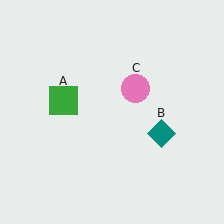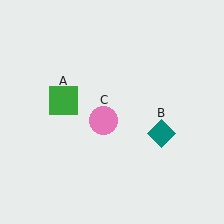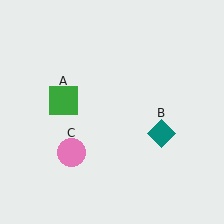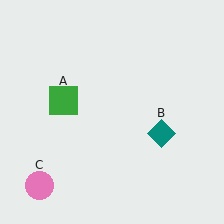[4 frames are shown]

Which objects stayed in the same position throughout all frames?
Green square (object A) and teal diamond (object B) remained stationary.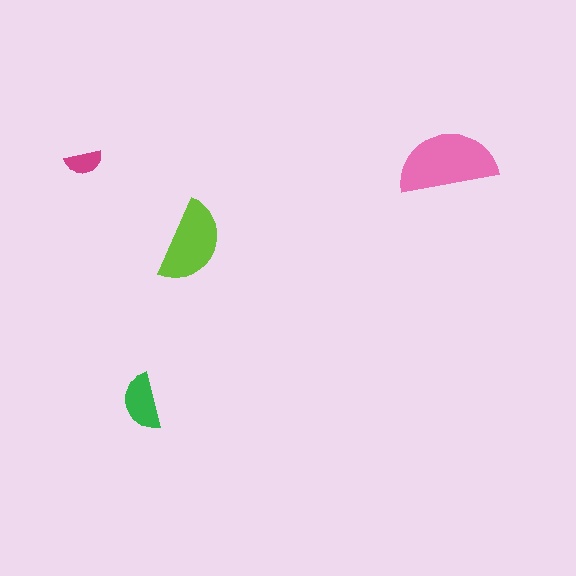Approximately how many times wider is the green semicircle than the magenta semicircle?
About 1.5 times wider.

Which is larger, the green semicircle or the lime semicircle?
The lime one.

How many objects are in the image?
There are 4 objects in the image.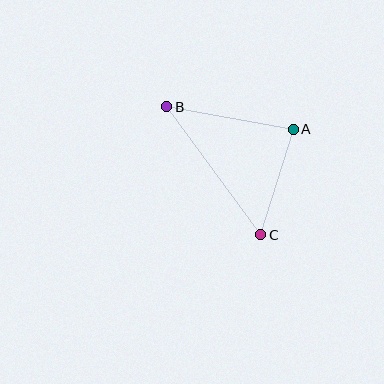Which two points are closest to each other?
Points A and C are closest to each other.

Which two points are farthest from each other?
Points B and C are farthest from each other.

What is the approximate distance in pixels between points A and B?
The distance between A and B is approximately 129 pixels.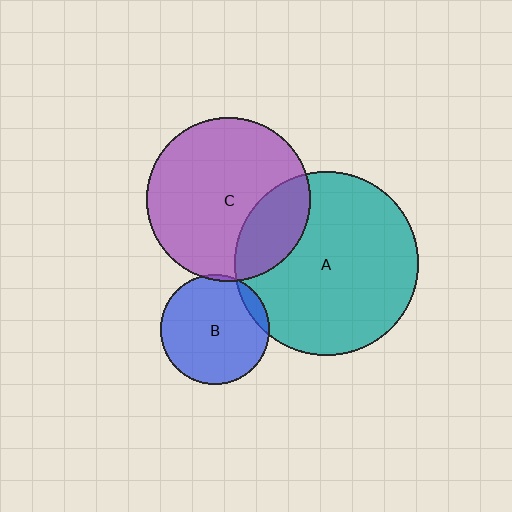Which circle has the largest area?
Circle A (teal).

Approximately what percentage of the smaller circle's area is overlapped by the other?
Approximately 5%.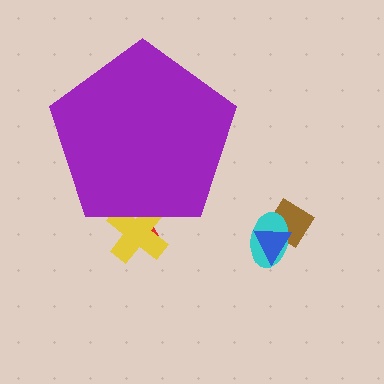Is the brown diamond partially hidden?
No, the brown diamond is fully visible.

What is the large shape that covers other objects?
A purple pentagon.